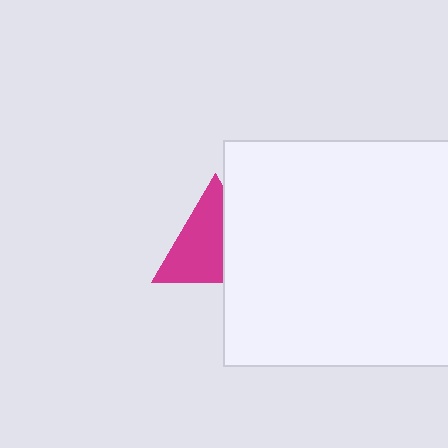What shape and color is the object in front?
The object in front is a white square.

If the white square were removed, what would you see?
You would see the complete magenta triangle.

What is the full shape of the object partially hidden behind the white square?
The partially hidden object is a magenta triangle.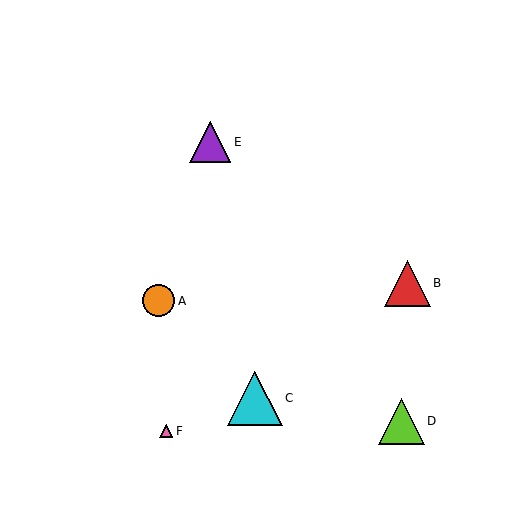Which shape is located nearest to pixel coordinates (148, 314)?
The orange circle (labeled A) at (159, 301) is nearest to that location.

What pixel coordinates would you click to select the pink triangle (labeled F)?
Click at (166, 431) to select the pink triangle F.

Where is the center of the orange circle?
The center of the orange circle is at (159, 301).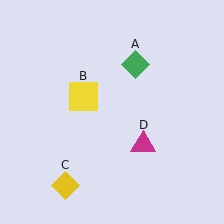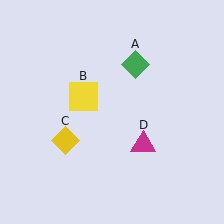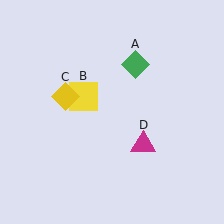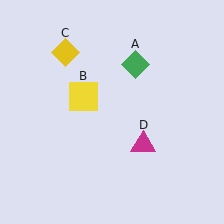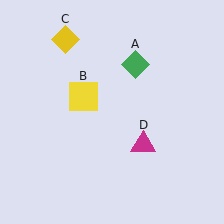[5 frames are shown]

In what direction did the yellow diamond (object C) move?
The yellow diamond (object C) moved up.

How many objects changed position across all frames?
1 object changed position: yellow diamond (object C).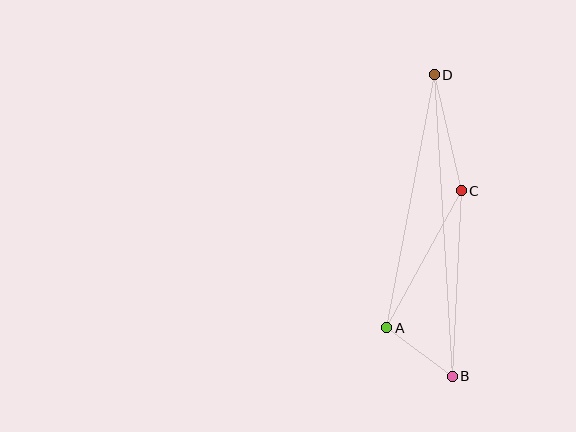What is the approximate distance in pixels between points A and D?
The distance between A and D is approximately 257 pixels.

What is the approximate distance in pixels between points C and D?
The distance between C and D is approximately 119 pixels.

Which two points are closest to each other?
Points A and B are closest to each other.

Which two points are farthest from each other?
Points B and D are farthest from each other.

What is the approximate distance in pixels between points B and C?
The distance between B and C is approximately 186 pixels.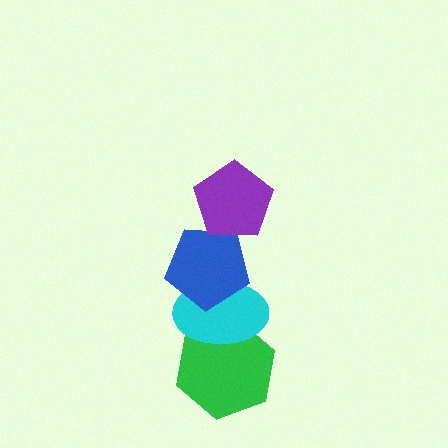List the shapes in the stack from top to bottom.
From top to bottom: the purple pentagon, the blue pentagon, the cyan ellipse, the green hexagon.